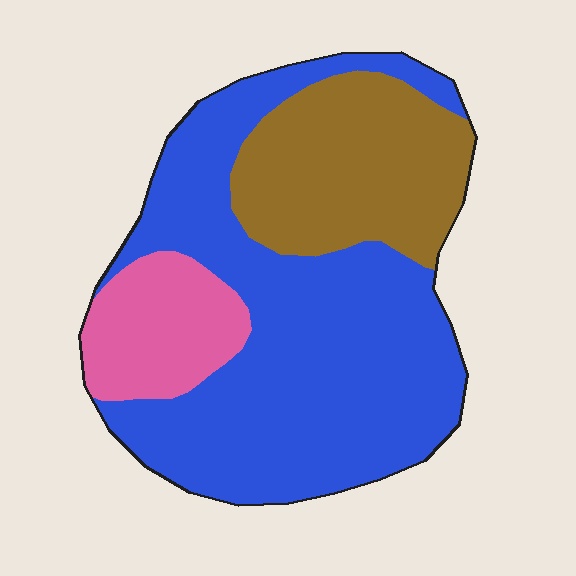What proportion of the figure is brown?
Brown takes up between a sixth and a third of the figure.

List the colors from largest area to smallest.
From largest to smallest: blue, brown, pink.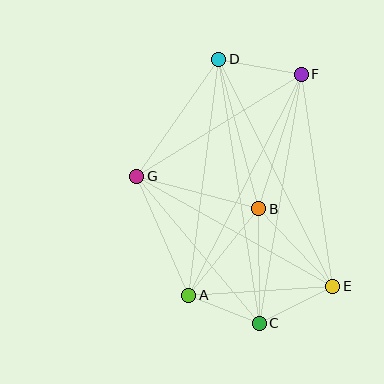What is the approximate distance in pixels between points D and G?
The distance between D and G is approximately 143 pixels.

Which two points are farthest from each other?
Points C and D are farthest from each other.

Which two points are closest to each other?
Points A and C are closest to each other.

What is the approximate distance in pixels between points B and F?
The distance between B and F is approximately 141 pixels.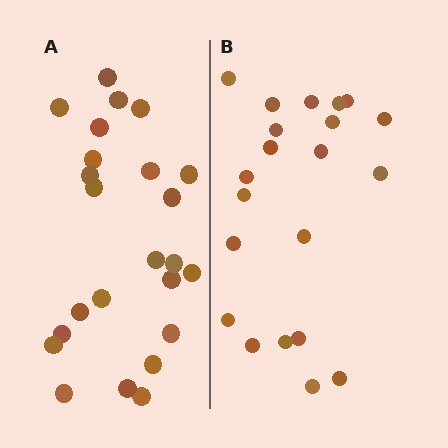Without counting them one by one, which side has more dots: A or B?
Region A (the left region) has more dots.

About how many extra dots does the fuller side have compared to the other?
Region A has just a few more — roughly 2 or 3 more dots than region B.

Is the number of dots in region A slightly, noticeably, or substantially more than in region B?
Region A has only slightly more — the two regions are fairly close. The ratio is roughly 1.1 to 1.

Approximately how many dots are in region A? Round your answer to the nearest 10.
About 20 dots. (The exact count is 24, which rounds to 20.)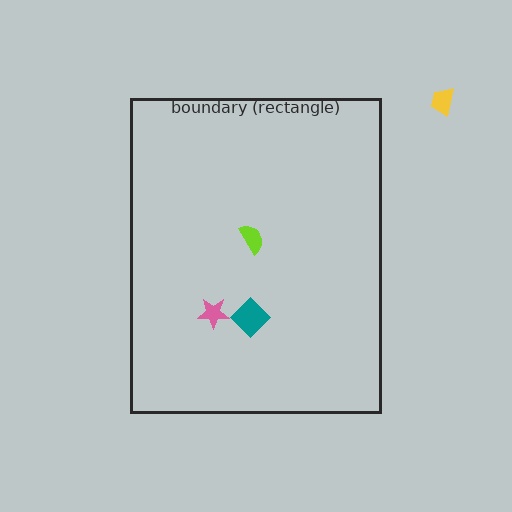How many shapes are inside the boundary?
3 inside, 1 outside.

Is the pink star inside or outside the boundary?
Inside.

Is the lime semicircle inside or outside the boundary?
Inside.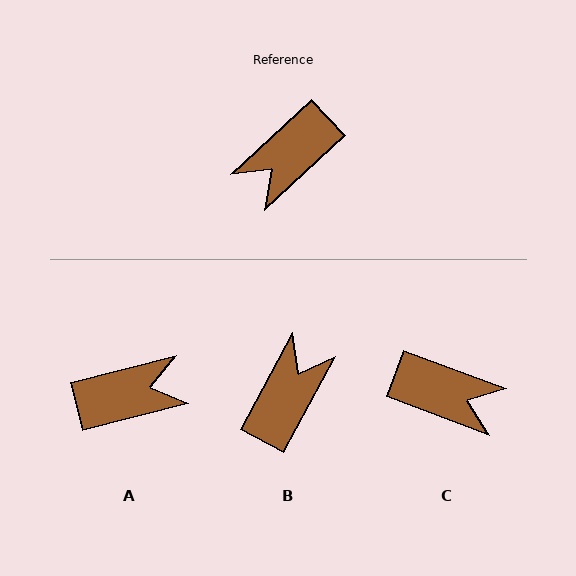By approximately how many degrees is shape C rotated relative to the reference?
Approximately 116 degrees counter-clockwise.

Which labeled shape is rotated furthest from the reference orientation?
B, about 161 degrees away.